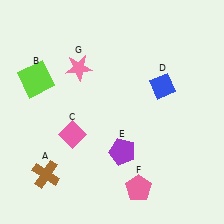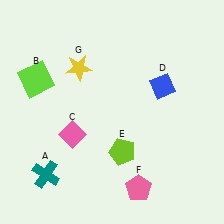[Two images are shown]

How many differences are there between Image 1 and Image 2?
There are 3 differences between the two images.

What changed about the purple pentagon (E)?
In Image 1, E is purple. In Image 2, it changed to lime.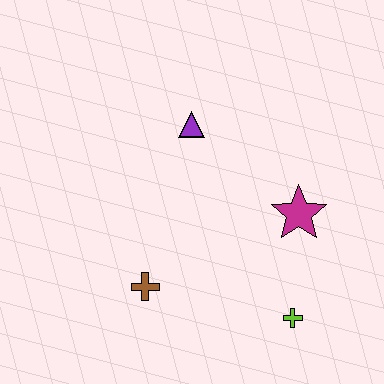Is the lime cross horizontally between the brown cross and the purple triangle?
No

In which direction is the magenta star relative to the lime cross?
The magenta star is above the lime cross.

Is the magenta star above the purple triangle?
No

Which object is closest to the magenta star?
The lime cross is closest to the magenta star.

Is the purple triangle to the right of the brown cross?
Yes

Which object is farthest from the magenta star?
The brown cross is farthest from the magenta star.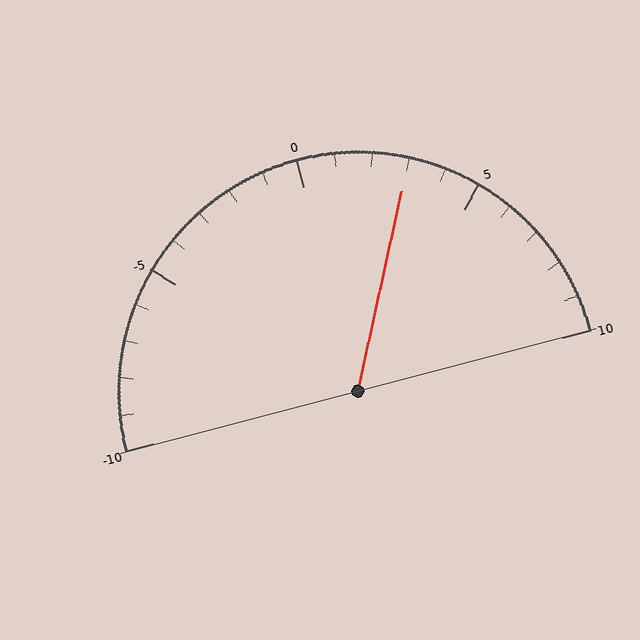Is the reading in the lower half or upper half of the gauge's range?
The reading is in the upper half of the range (-10 to 10).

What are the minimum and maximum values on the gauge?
The gauge ranges from -10 to 10.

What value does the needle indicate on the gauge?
The needle indicates approximately 3.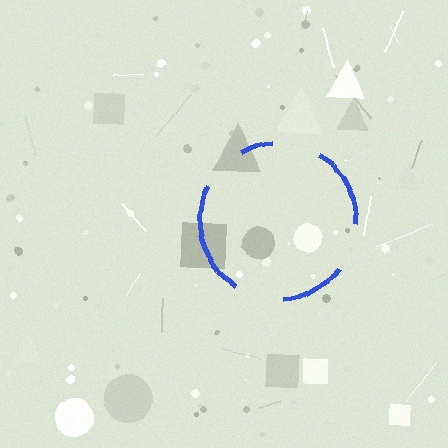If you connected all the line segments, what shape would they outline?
They would outline a circle.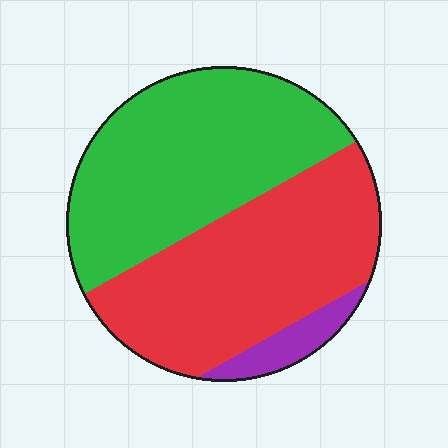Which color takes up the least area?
Purple, at roughly 5%.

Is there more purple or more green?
Green.